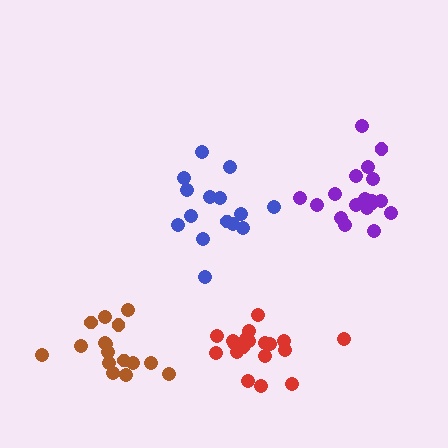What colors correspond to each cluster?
The clusters are colored: red, blue, brown, purple.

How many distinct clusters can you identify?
There are 4 distinct clusters.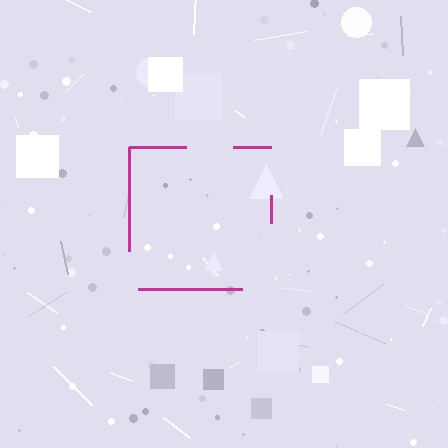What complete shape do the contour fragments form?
The contour fragments form a square.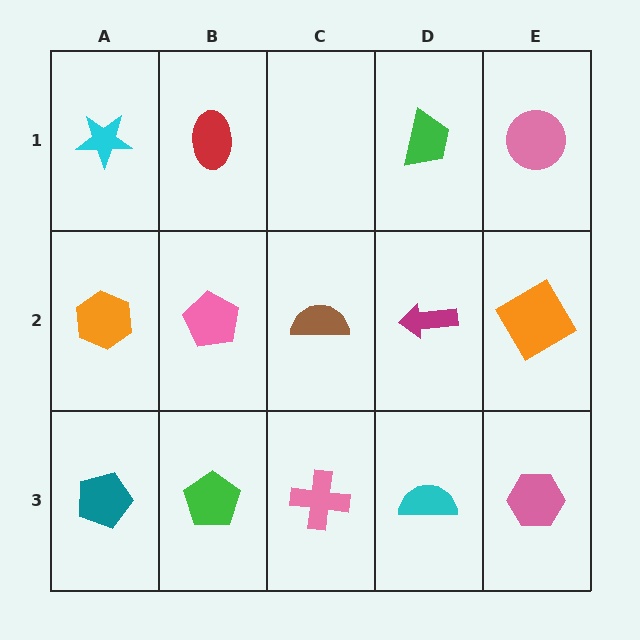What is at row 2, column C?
A brown semicircle.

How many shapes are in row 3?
5 shapes.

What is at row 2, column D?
A magenta arrow.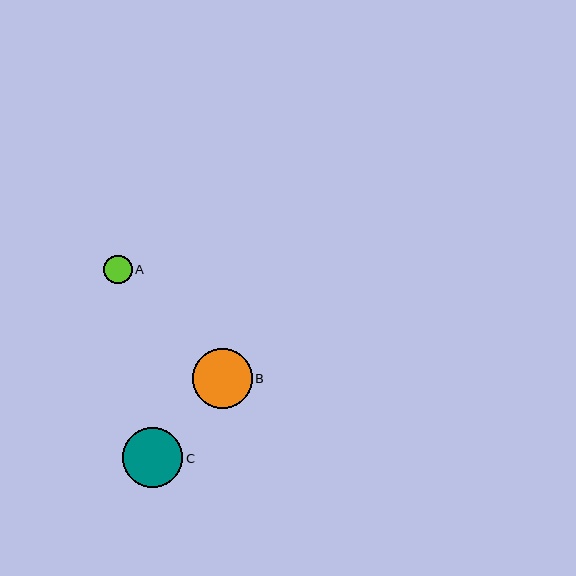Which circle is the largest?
Circle B is the largest with a size of approximately 60 pixels.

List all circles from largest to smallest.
From largest to smallest: B, C, A.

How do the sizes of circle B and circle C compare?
Circle B and circle C are approximately the same size.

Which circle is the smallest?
Circle A is the smallest with a size of approximately 29 pixels.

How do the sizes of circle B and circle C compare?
Circle B and circle C are approximately the same size.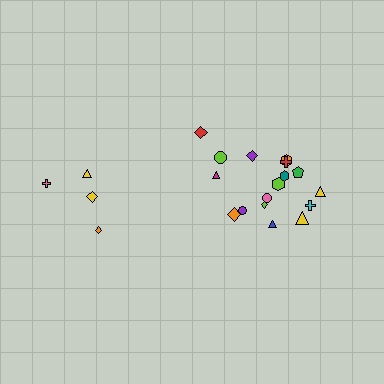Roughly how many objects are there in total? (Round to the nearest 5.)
Roughly 20 objects in total.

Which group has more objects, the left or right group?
The right group.